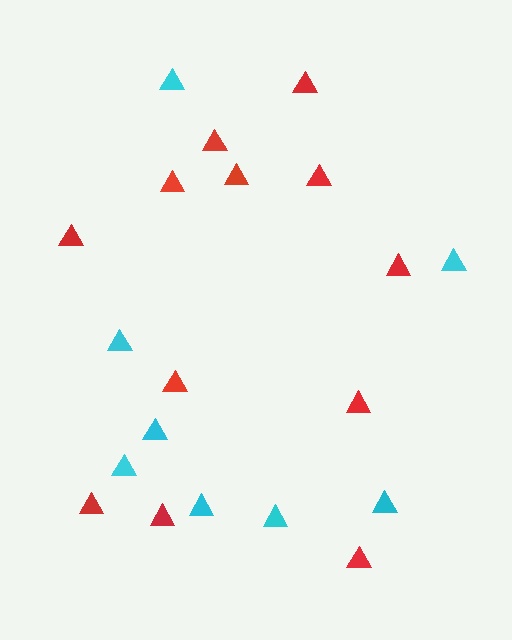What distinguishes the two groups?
There are 2 groups: one group of red triangles (12) and one group of cyan triangles (8).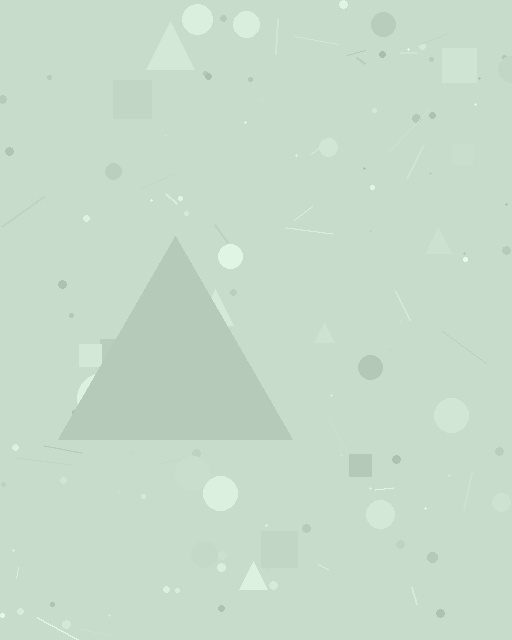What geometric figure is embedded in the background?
A triangle is embedded in the background.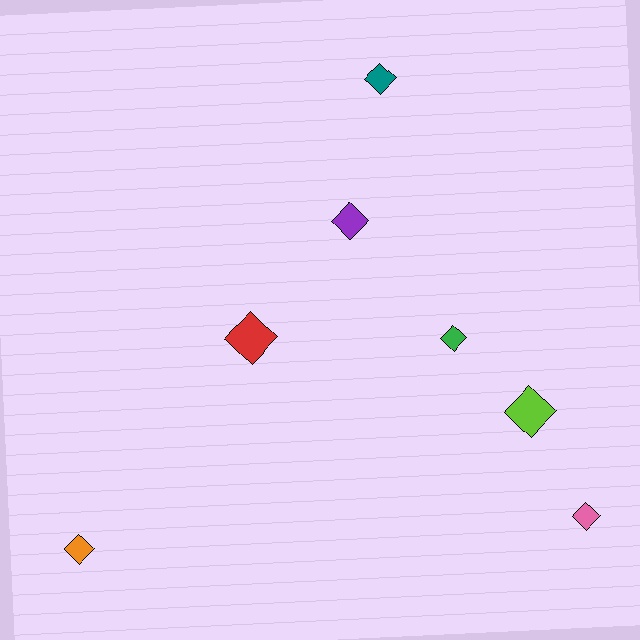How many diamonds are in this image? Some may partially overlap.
There are 7 diamonds.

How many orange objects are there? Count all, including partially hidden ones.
There is 1 orange object.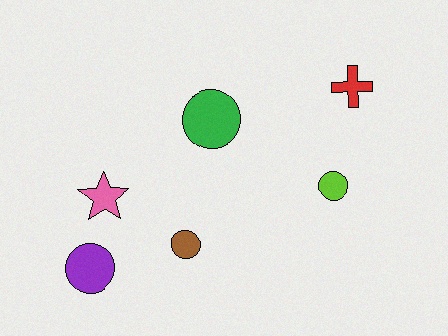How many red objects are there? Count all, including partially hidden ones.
There is 1 red object.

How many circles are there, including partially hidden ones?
There are 4 circles.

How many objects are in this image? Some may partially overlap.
There are 6 objects.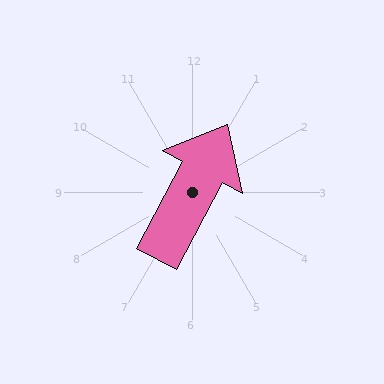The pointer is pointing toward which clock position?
Roughly 1 o'clock.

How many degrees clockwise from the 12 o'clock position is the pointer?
Approximately 28 degrees.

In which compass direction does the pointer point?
Northeast.